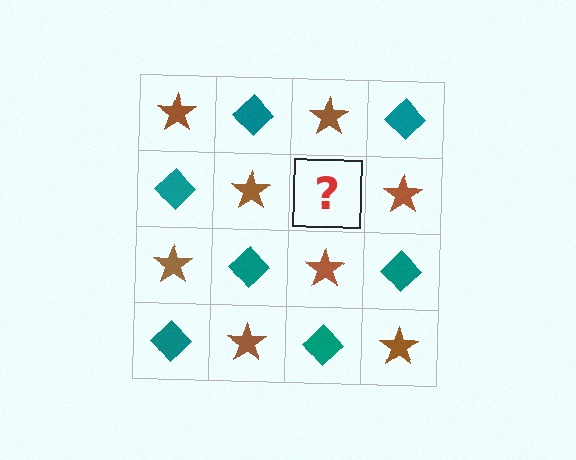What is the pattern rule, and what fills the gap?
The rule is that it alternates brown star and teal diamond in a checkerboard pattern. The gap should be filled with a teal diamond.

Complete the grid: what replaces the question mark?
The question mark should be replaced with a teal diamond.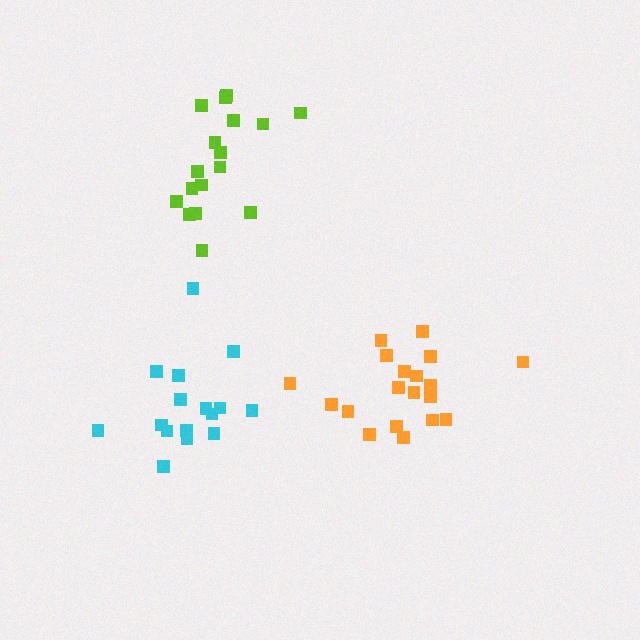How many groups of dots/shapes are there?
There are 3 groups.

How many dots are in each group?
Group 1: 17 dots, Group 2: 16 dots, Group 3: 19 dots (52 total).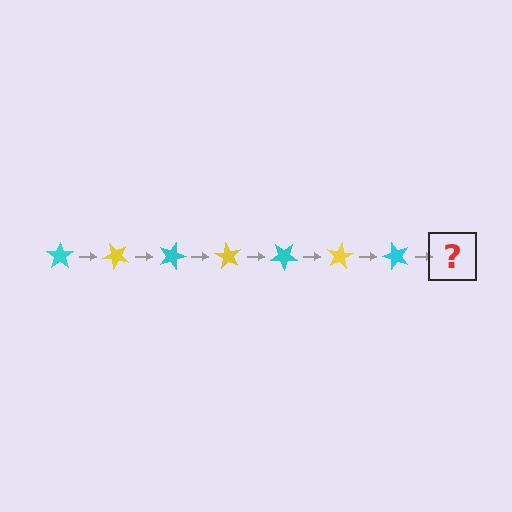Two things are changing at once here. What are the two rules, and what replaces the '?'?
The two rules are that it rotates 45 degrees each step and the color cycles through cyan and yellow. The '?' should be a yellow star, rotated 315 degrees from the start.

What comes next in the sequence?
The next element should be a yellow star, rotated 315 degrees from the start.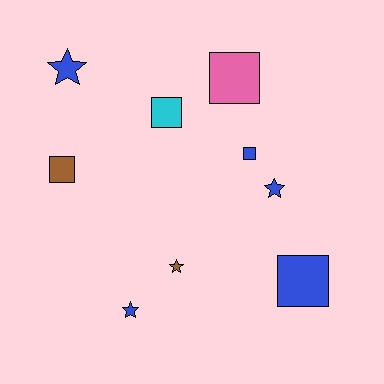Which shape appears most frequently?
Square, with 5 objects.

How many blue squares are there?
There are 2 blue squares.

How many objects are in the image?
There are 9 objects.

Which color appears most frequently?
Blue, with 5 objects.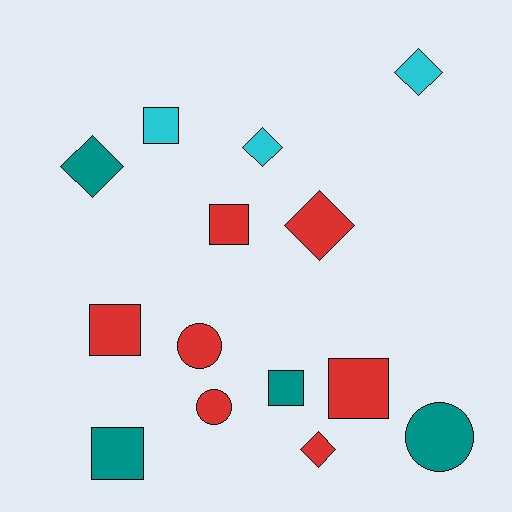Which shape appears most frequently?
Square, with 6 objects.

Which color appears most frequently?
Red, with 7 objects.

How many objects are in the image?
There are 14 objects.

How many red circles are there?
There are 2 red circles.